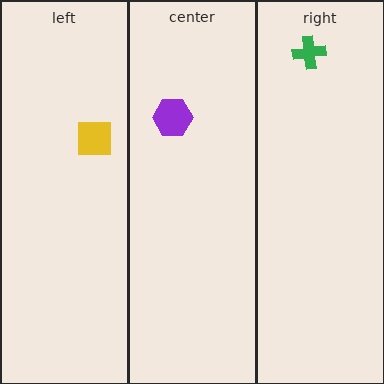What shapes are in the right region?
The green cross.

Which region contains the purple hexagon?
The center region.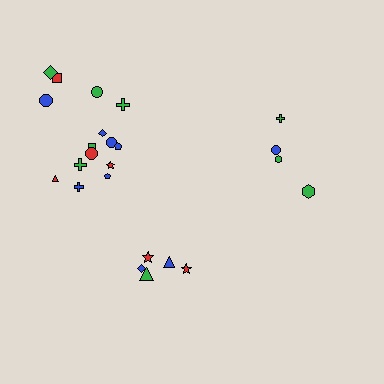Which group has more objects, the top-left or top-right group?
The top-left group.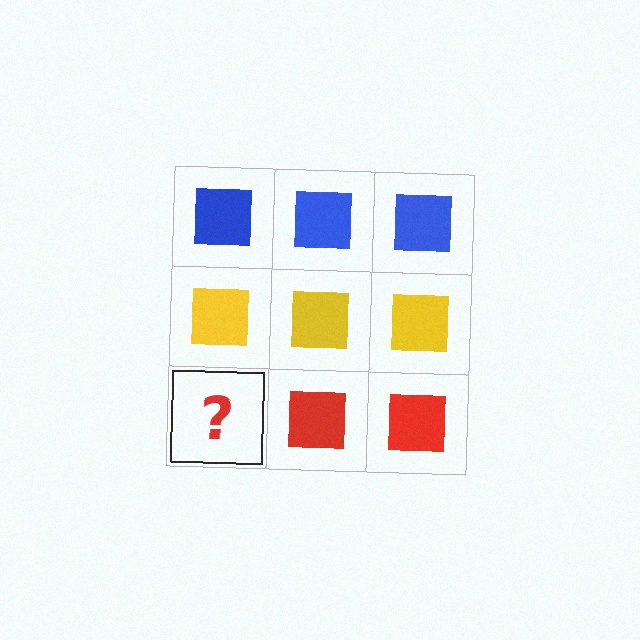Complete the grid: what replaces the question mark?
The question mark should be replaced with a red square.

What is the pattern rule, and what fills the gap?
The rule is that each row has a consistent color. The gap should be filled with a red square.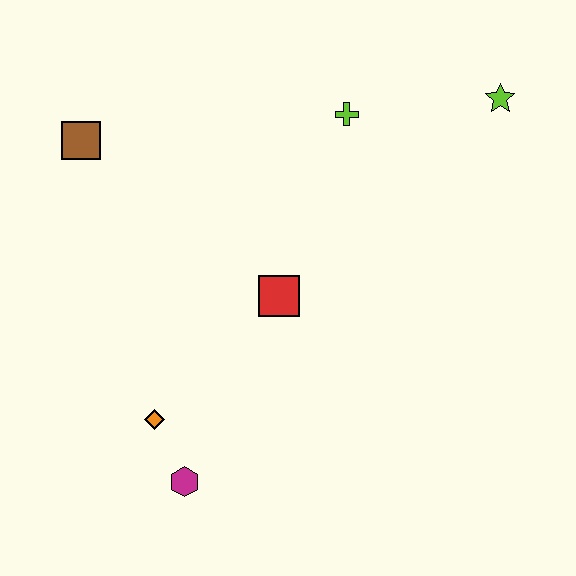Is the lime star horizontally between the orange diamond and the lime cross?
No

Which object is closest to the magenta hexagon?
The orange diamond is closest to the magenta hexagon.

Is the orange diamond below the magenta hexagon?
No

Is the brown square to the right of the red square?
No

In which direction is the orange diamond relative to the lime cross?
The orange diamond is below the lime cross.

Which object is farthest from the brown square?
The lime star is farthest from the brown square.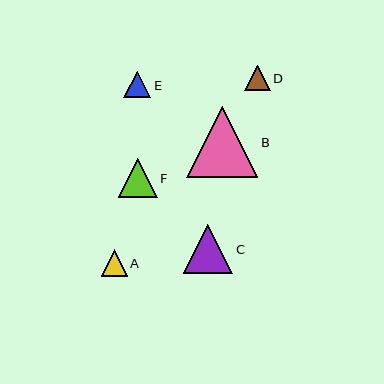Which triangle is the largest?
Triangle B is the largest with a size of approximately 71 pixels.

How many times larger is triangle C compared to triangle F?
Triangle C is approximately 1.3 times the size of triangle F.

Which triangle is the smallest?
Triangle D is the smallest with a size of approximately 25 pixels.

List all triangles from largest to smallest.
From largest to smallest: B, C, F, E, A, D.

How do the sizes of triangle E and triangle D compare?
Triangle E and triangle D are approximately the same size.